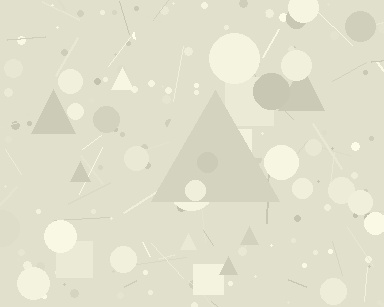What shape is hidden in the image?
A triangle is hidden in the image.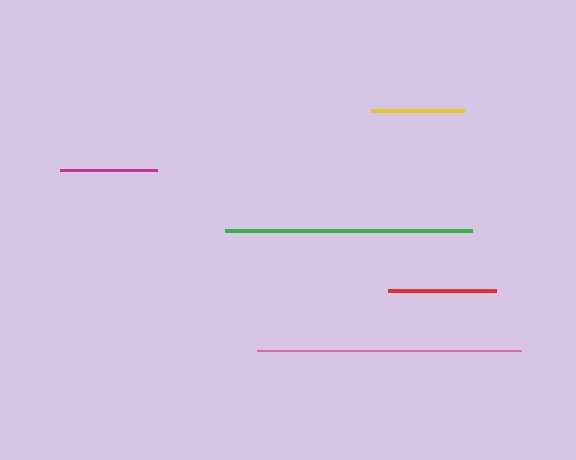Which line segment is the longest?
The pink line is the longest at approximately 264 pixels.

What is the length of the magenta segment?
The magenta segment is approximately 97 pixels long.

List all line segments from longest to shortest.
From longest to shortest: pink, green, red, magenta, yellow.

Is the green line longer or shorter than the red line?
The green line is longer than the red line.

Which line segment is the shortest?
The yellow line is the shortest at approximately 92 pixels.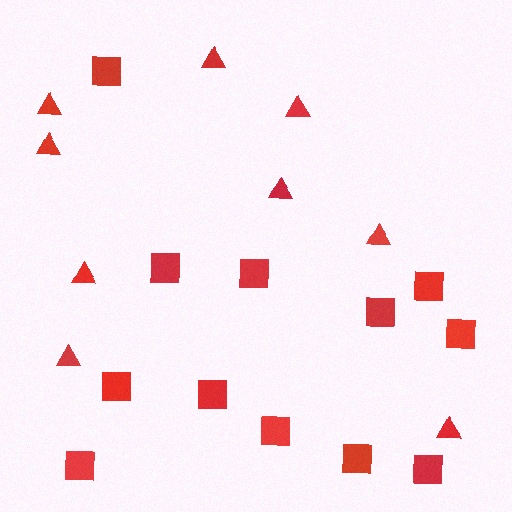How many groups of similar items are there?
There are 2 groups: one group of triangles (9) and one group of squares (12).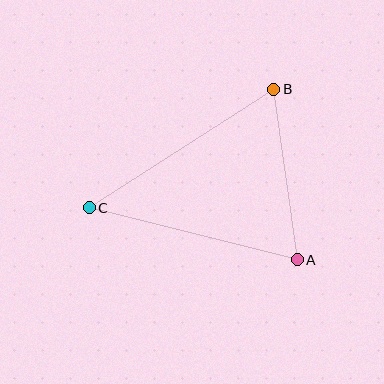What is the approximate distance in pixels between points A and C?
The distance between A and C is approximately 214 pixels.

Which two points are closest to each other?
Points A and B are closest to each other.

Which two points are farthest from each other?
Points B and C are farthest from each other.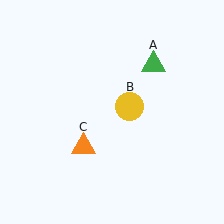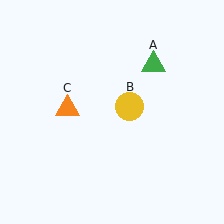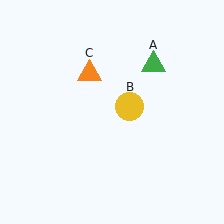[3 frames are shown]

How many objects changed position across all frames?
1 object changed position: orange triangle (object C).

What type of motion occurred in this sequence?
The orange triangle (object C) rotated clockwise around the center of the scene.